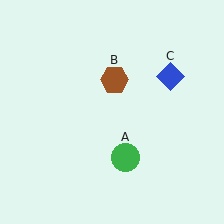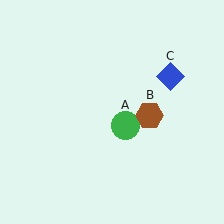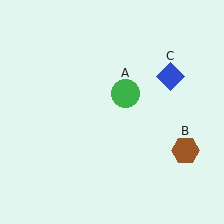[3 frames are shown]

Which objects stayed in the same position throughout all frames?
Blue diamond (object C) remained stationary.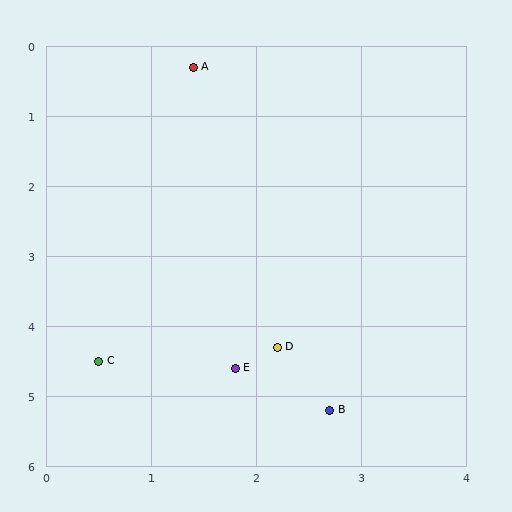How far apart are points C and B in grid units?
Points C and B are about 2.3 grid units apart.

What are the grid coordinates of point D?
Point D is at approximately (2.2, 4.3).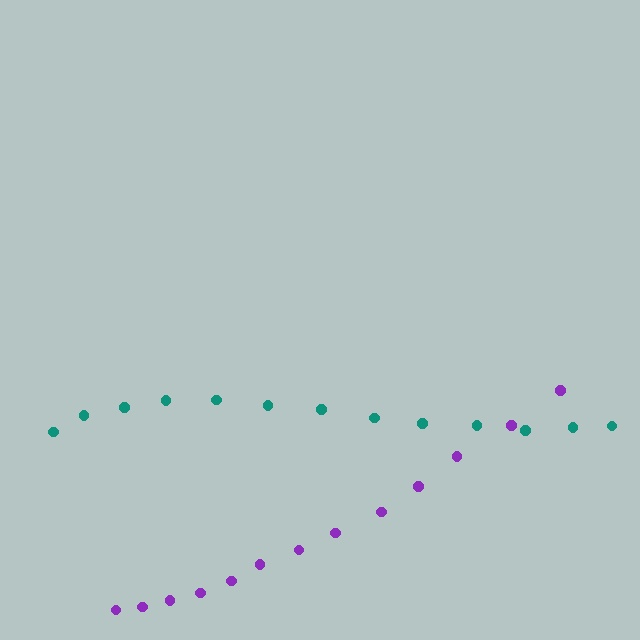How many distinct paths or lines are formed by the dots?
There are 2 distinct paths.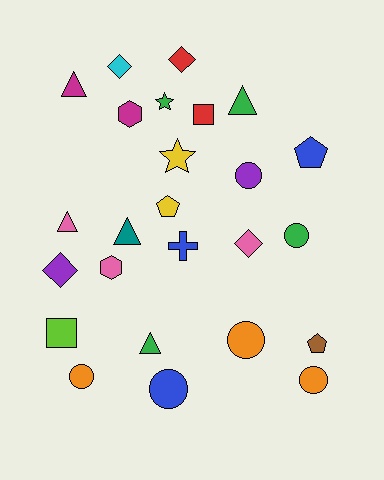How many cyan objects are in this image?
There is 1 cyan object.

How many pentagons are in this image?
There are 3 pentagons.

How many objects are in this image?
There are 25 objects.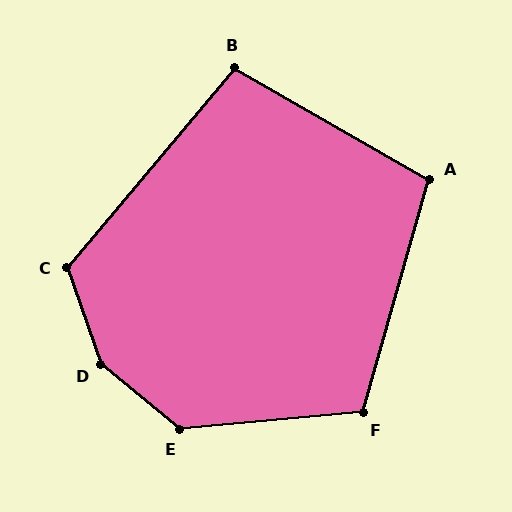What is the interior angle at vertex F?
Approximately 111 degrees (obtuse).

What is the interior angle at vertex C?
Approximately 121 degrees (obtuse).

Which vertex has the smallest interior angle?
B, at approximately 100 degrees.